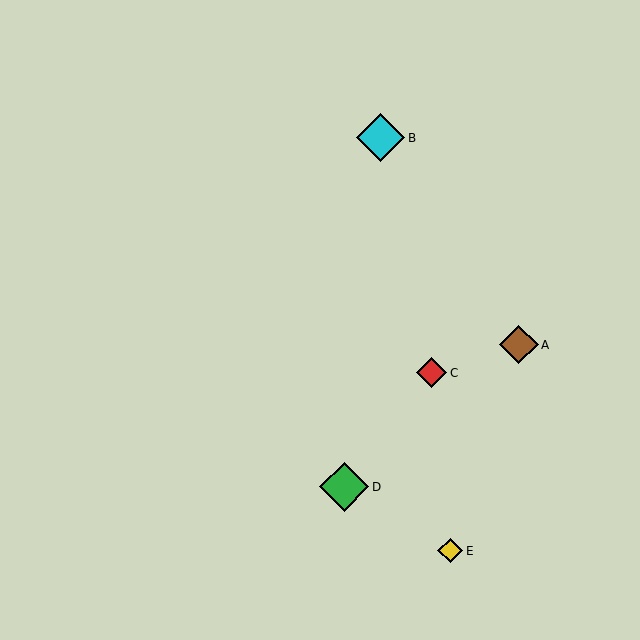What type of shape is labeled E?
Shape E is a yellow diamond.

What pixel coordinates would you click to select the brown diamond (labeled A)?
Click at (519, 345) to select the brown diamond A.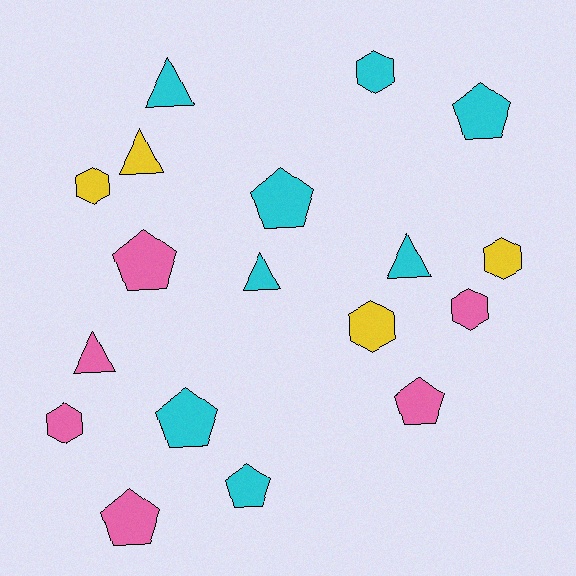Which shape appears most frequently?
Pentagon, with 7 objects.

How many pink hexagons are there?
There are 2 pink hexagons.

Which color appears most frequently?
Cyan, with 8 objects.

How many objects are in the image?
There are 18 objects.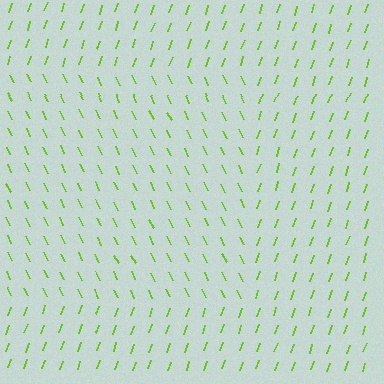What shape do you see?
I see a rectangle.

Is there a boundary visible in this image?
Yes, there is a texture boundary formed by a change in line orientation.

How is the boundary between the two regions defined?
The boundary is defined purely by a change in line orientation (approximately 45 degrees difference). All lines are the same color and thickness.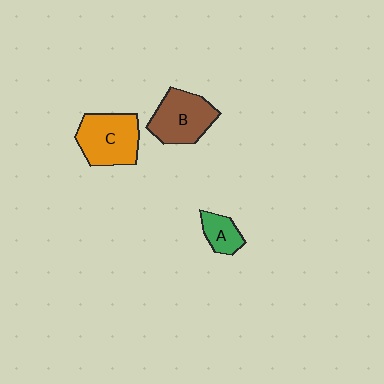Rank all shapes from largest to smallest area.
From largest to smallest: C (orange), B (brown), A (green).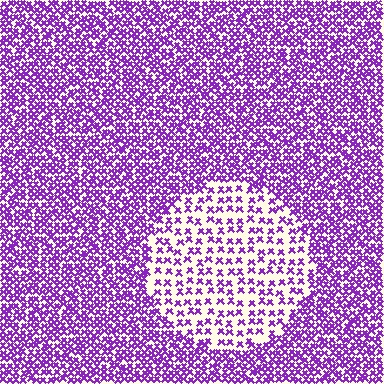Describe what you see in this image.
The image contains small purple elements arranged at two different densities. A circle-shaped region is visible where the elements are less densely packed than the surrounding area.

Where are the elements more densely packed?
The elements are more densely packed outside the circle boundary.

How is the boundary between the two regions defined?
The boundary is defined by a change in element density (approximately 2.3x ratio). All elements are the same color, size, and shape.